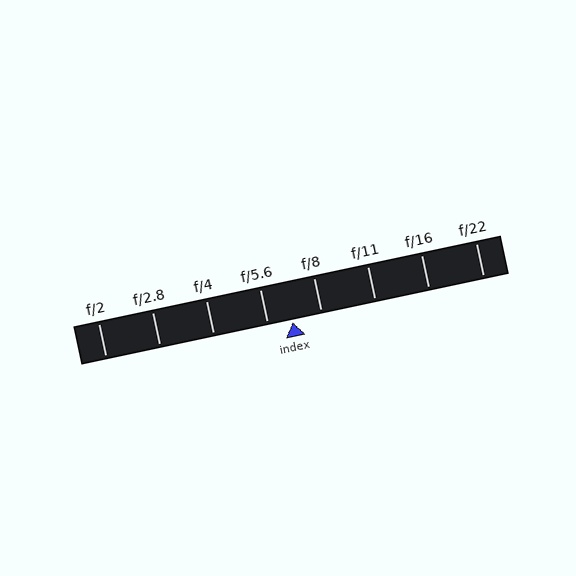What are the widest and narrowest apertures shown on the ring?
The widest aperture shown is f/2 and the narrowest is f/22.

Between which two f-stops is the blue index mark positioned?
The index mark is between f/5.6 and f/8.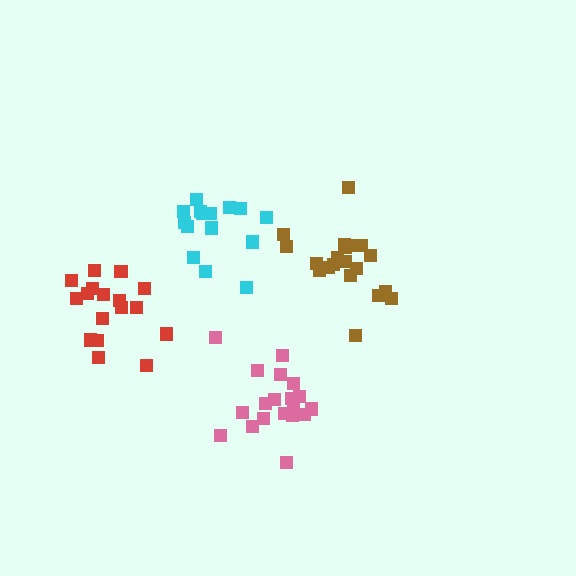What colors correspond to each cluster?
The clusters are colored: cyan, pink, brown, red.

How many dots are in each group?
Group 1: 15 dots, Group 2: 19 dots, Group 3: 20 dots, Group 4: 17 dots (71 total).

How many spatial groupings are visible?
There are 4 spatial groupings.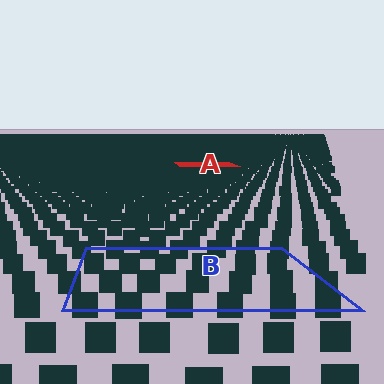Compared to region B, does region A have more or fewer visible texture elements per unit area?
Region A has more texture elements per unit area — they are packed more densely because it is farther away.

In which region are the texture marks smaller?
The texture marks are smaller in region A, because it is farther away.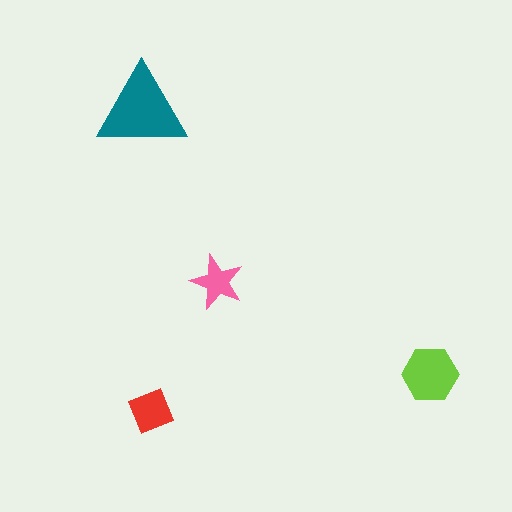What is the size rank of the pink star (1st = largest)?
4th.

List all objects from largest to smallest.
The teal triangle, the lime hexagon, the red diamond, the pink star.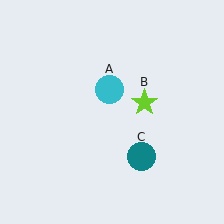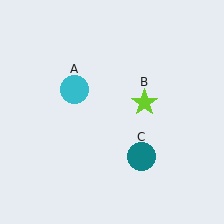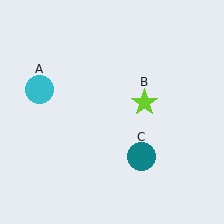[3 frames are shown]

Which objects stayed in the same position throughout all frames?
Lime star (object B) and teal circle (object C) remained stationary.